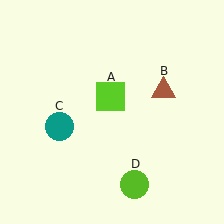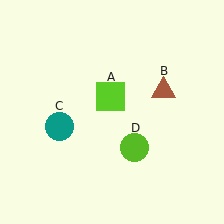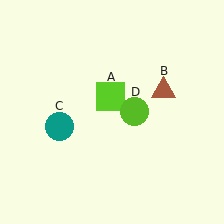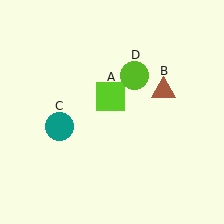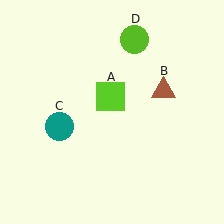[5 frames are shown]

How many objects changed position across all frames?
1 object changed position: lime circle (object D).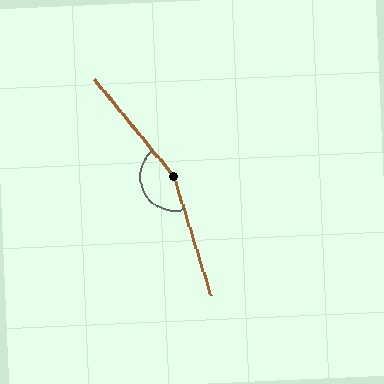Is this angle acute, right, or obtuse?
It is obtuse.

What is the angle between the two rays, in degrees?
Approximately 158 degrees.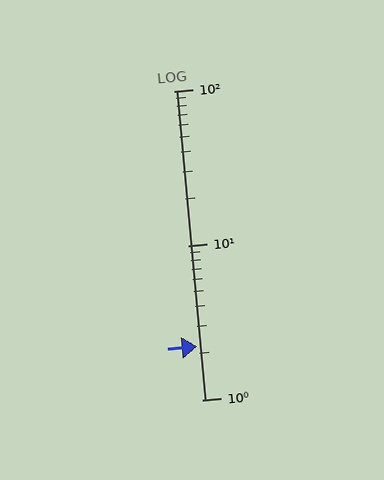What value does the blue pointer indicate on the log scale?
The pointer indicates approximately 2.2.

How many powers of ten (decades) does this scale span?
The scale spans 2 decades, from 1 to 100.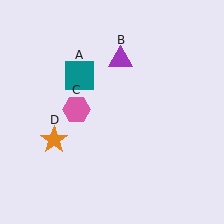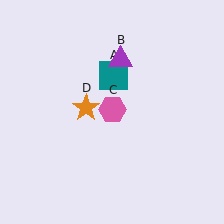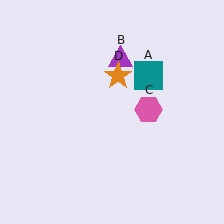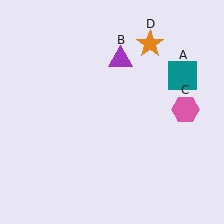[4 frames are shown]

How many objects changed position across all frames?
3 objects changed position: teal square (object A), pink hexagon (object C), orange star (object D).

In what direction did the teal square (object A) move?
The teal square (object A) moved right.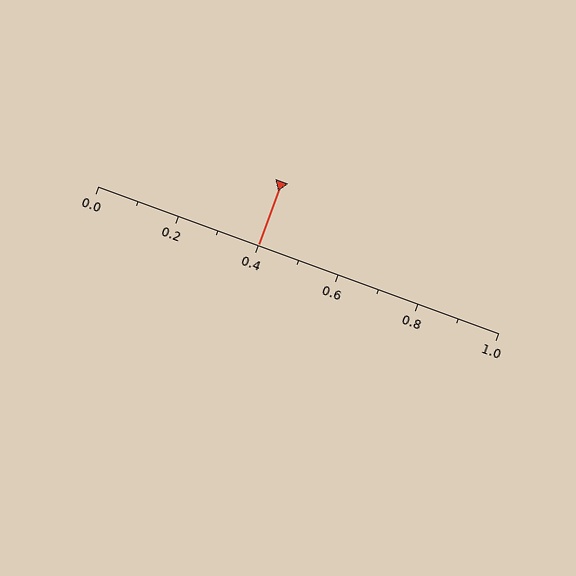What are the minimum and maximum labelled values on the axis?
The axis runs from 0.0 to 1.0.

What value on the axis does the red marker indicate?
The marker indicates approximately 0.4.